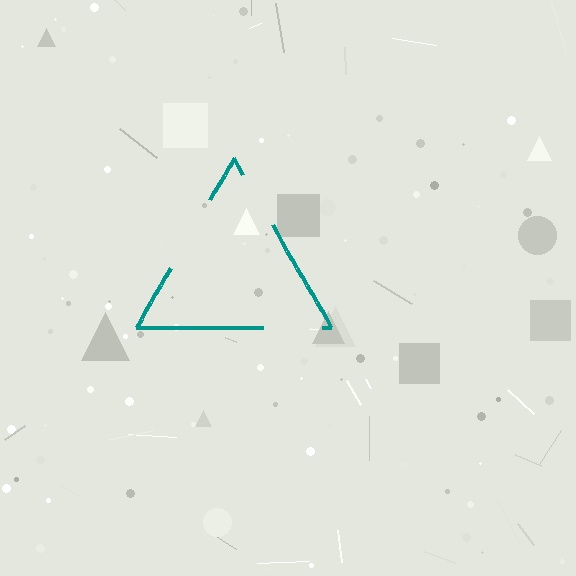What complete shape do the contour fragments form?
The contour fragments form a triangle.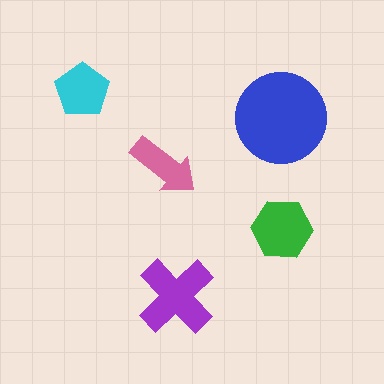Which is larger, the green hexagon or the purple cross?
The purple cross.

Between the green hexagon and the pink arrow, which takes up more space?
The green hexagon.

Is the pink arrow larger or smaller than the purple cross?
Smaller.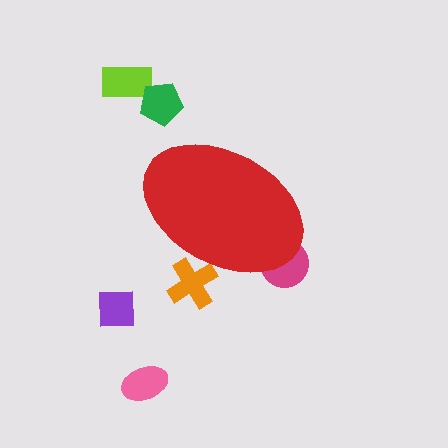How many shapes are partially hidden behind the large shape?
2 shapes are partially hidden.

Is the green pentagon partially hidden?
No, the green pentagon is fully visible.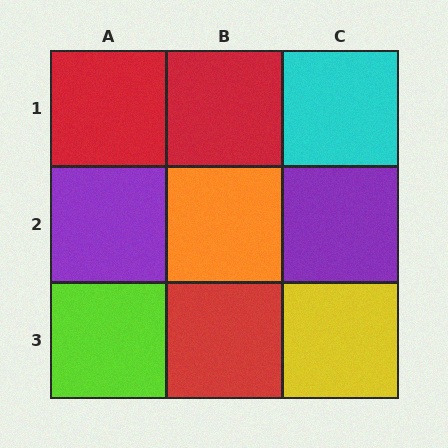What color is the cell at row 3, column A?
Lime.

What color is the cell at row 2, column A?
Purple.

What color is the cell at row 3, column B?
Red.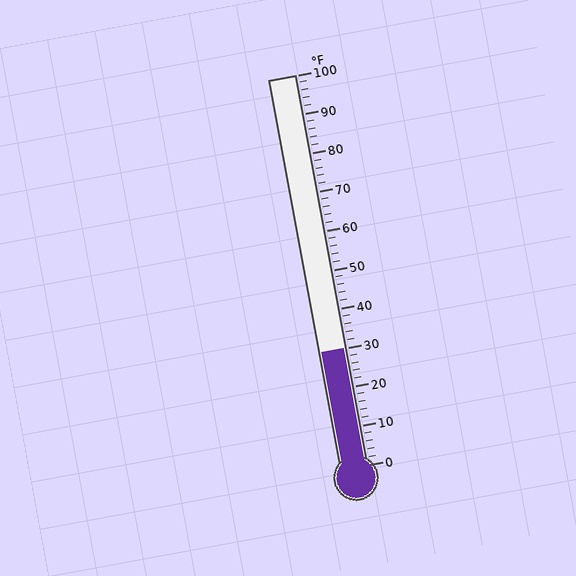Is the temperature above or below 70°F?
The temperature is below 70°F.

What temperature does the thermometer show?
The thermometer shows approximately 30°F.